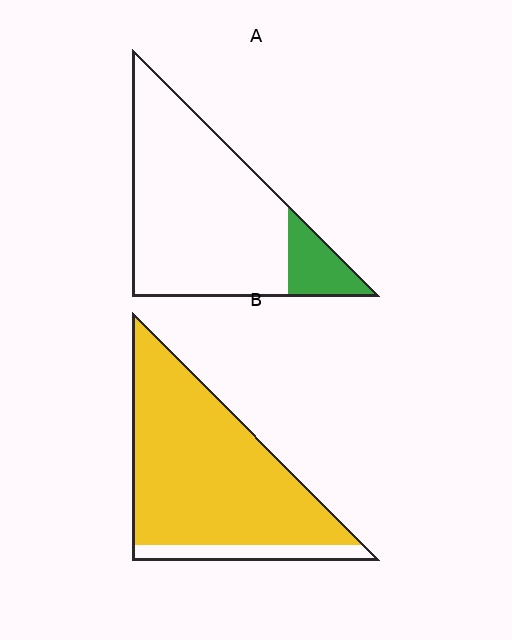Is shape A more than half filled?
No.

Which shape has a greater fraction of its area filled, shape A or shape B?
Shape B.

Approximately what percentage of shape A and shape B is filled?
A is approximately 15% and B is approximately 90%.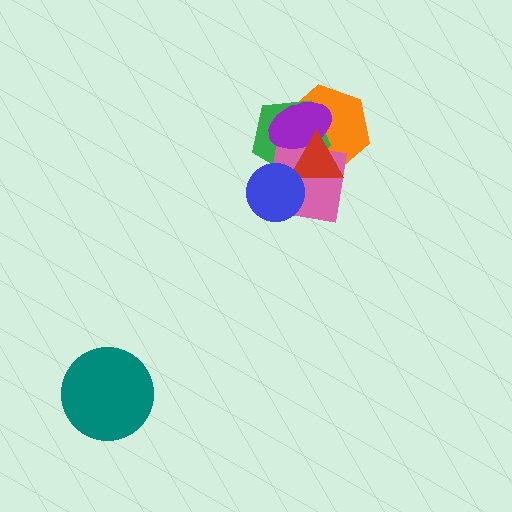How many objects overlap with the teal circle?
0 objects overlap with the teal circle.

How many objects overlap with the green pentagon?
5 objects overlap with the green pentagon.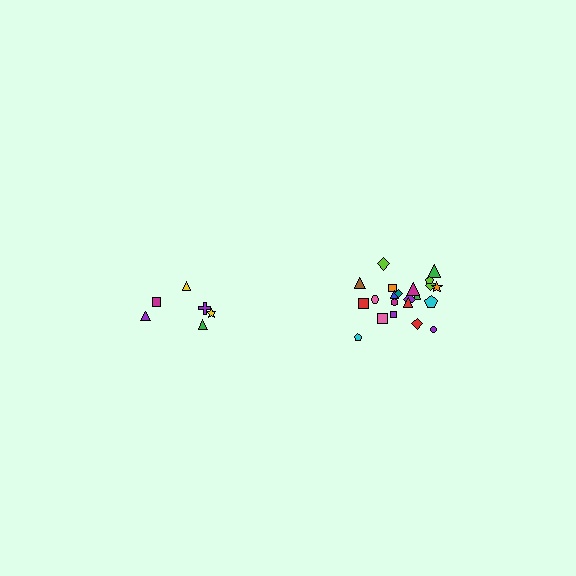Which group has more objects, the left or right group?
The right group.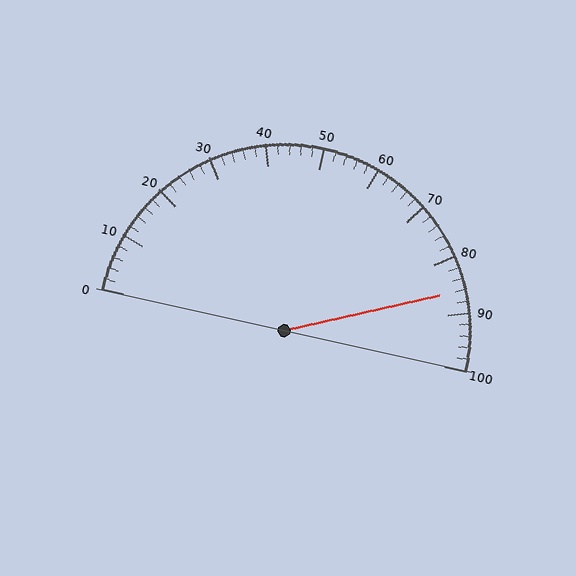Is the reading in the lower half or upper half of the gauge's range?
The reading is in the upper half of the range (0 to 100).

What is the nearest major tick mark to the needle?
The nearest major tick mark is 90.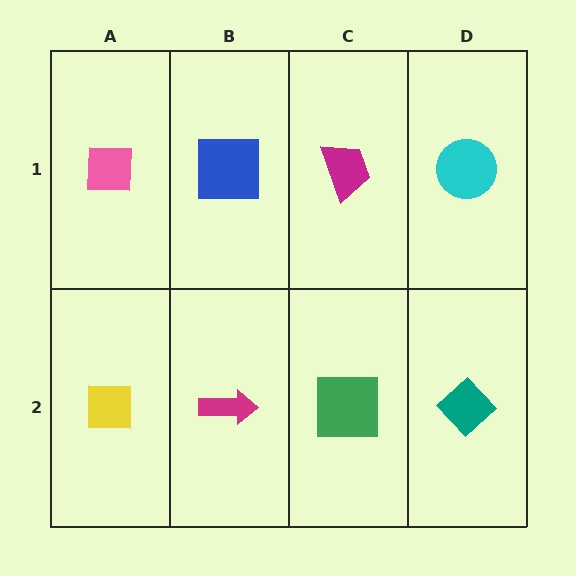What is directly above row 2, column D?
A cyan circle.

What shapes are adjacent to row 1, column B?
A magenta arrow (row 2, column B), a pink square (row 1, column A), a magenta trapezoid (row 1, column C).